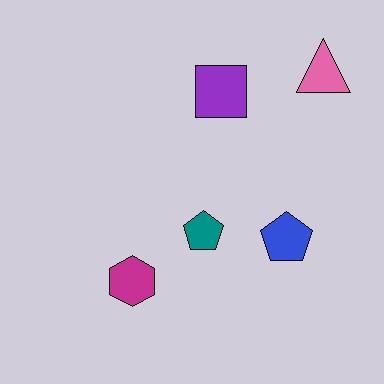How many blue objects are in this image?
There is 1 blue object.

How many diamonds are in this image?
There are no diamonds.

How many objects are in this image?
There are 5 objects.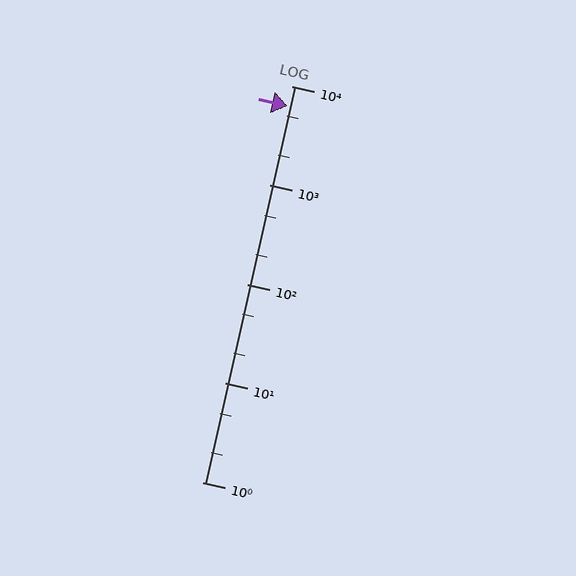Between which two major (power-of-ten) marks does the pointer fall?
The pointer is between 1000 and 10000.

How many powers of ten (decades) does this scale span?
The scale spans 4 decades, from 1 to 10000.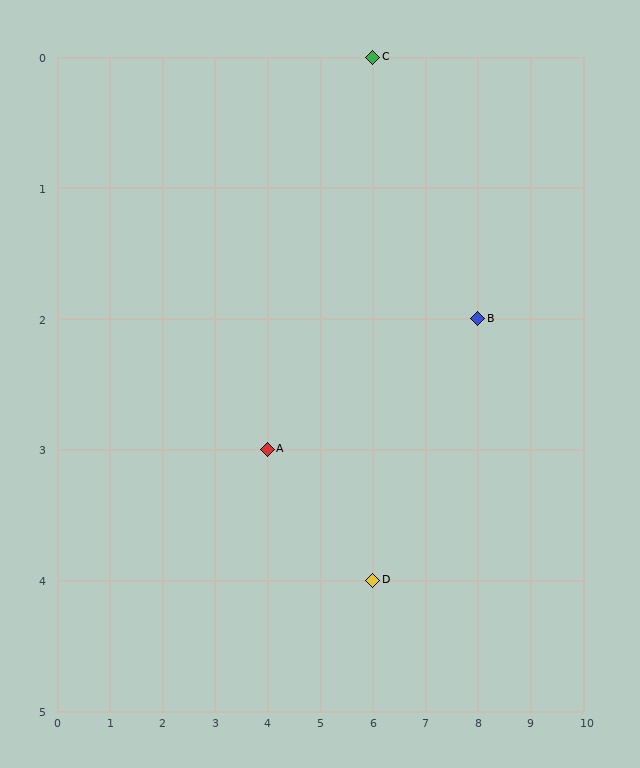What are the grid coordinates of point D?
Point D is at grid coordinates (6, 4).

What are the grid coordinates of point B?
Point B is at grid coordinates (8, 2).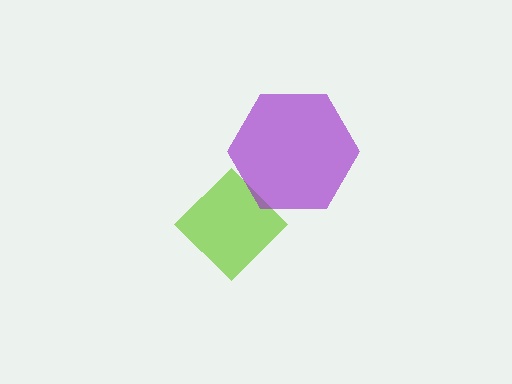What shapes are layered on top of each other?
The layered shapes are: a lime diamond, a purple hexagon.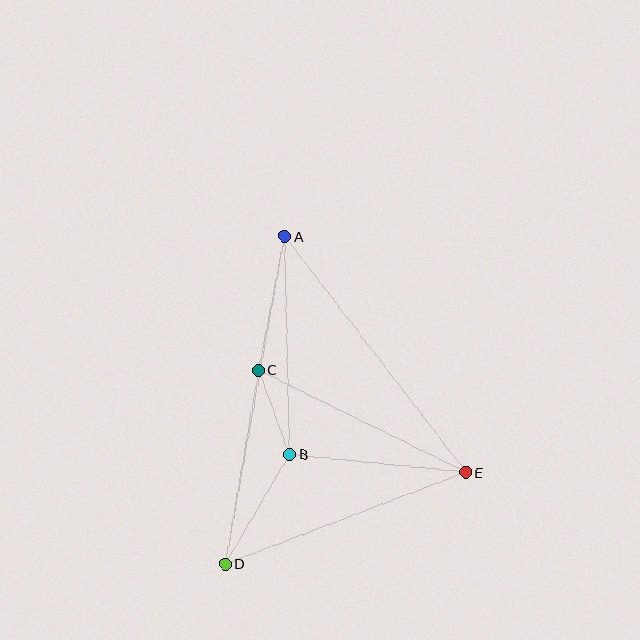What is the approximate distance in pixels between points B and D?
The distance between B and D is approximately 127 pixels.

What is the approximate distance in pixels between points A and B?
The distance between A and B is approximately 218 pixels.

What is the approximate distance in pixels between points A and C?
The distance between A and C is approximately 136 pixels.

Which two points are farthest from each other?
Points A and D are farthest from each other.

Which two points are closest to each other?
Points B and C are closest to each other.